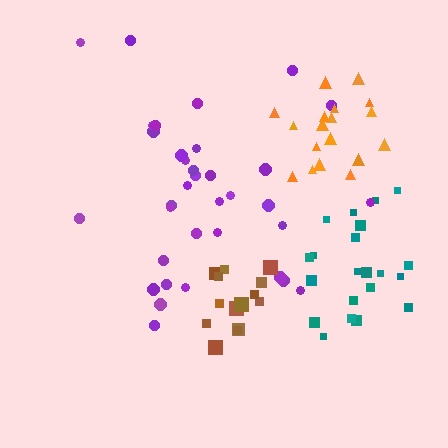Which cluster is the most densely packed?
Brown.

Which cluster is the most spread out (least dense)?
Purple.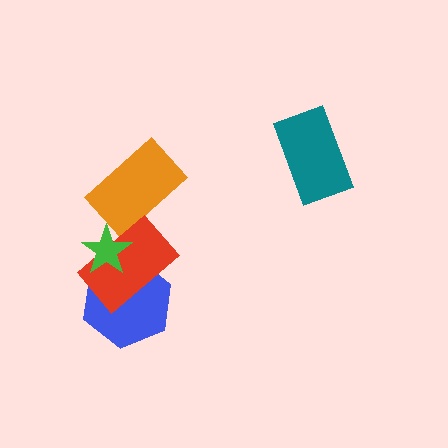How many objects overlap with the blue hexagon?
2 objects overlap with the blue hexagon.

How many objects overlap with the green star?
2 objects overlap with the green star.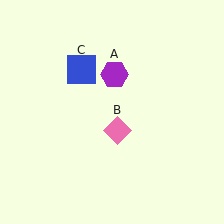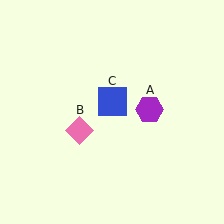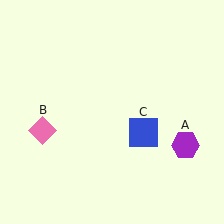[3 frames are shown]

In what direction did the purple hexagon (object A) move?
The purple hexagon (object A) moved down and to the right.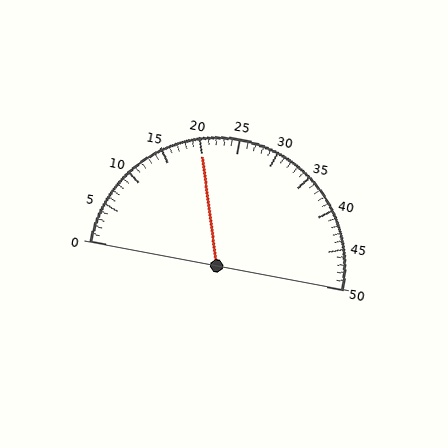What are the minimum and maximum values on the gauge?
The gauge ranges from 0 to 50.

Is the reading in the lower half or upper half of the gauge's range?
The reading is in the lower half of the range (0 to 50).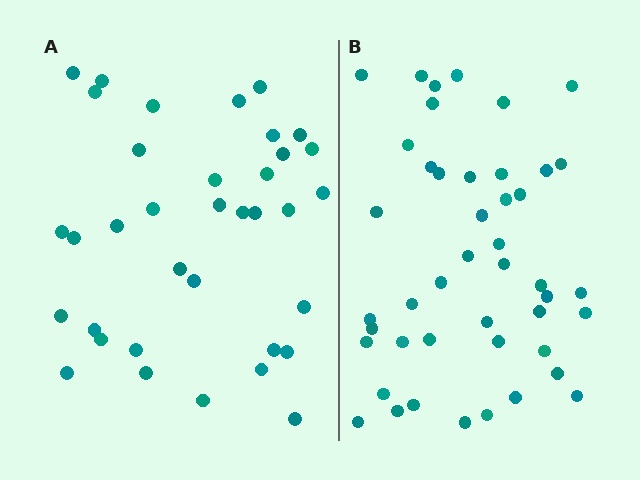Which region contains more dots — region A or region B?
Region B (the right region) has more dots.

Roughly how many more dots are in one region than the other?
Region B has roughly 8 or so more dots than region A.